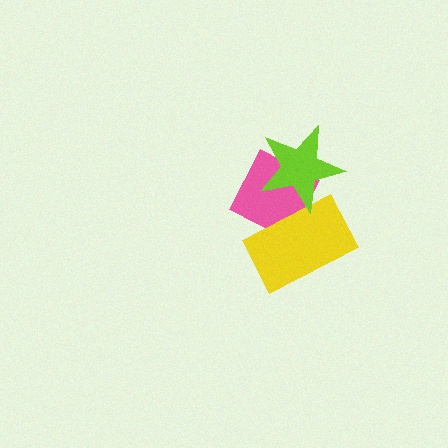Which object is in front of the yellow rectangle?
The lime star is in front of the yellow rectangle.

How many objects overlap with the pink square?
2 objects overlap with the pink square.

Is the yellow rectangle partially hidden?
Yes, it is partially covered by another shape.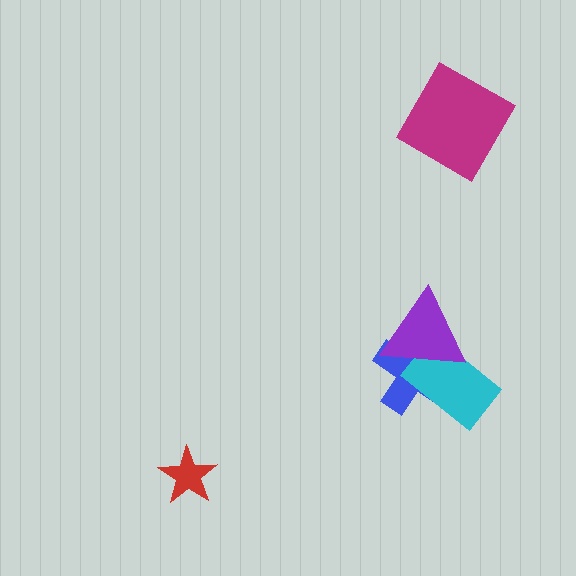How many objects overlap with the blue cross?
2 objects overlap with the blue cross.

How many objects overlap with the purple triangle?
2 objects overlap with the purple triangle.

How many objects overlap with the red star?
0 objects overlap with the red star.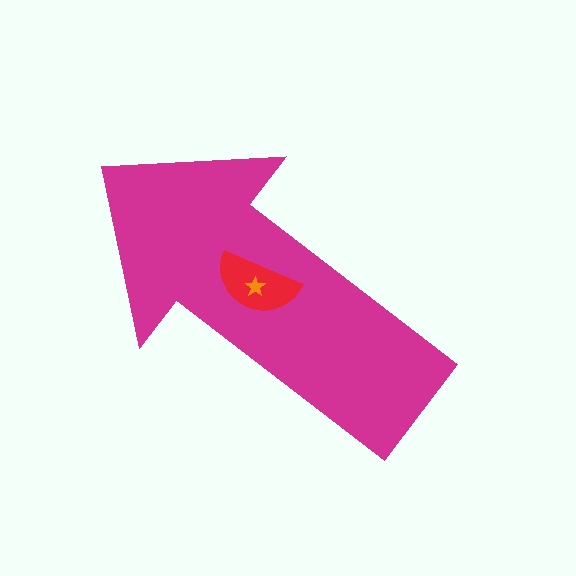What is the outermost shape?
The magenta arrow.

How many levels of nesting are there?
3.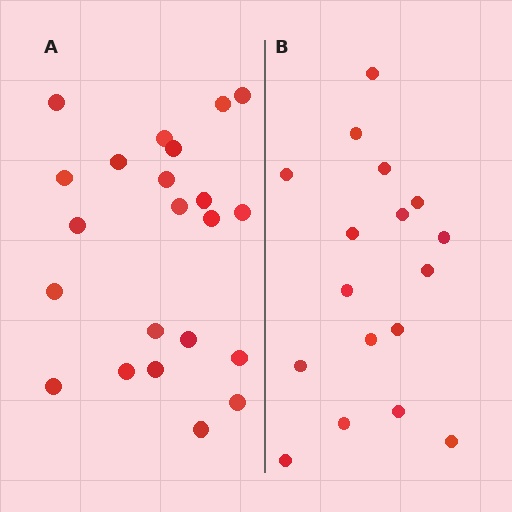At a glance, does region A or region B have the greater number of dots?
Region A (the left region) has more dots.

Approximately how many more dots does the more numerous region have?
Region A has about 5 more dots than region B.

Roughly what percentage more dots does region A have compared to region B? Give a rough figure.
About 30% more.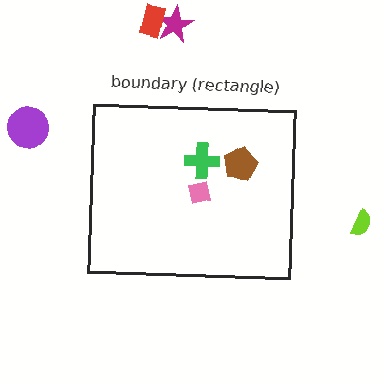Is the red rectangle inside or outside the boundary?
Outside.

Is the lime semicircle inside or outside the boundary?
Outside.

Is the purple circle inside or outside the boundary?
Outside.